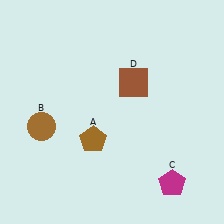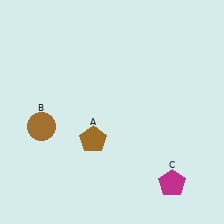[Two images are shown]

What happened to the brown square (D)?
The brown square (D) was removed in Image 2. It was in the top-right area of Image 1.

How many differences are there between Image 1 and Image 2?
There is 1 difference between the two images.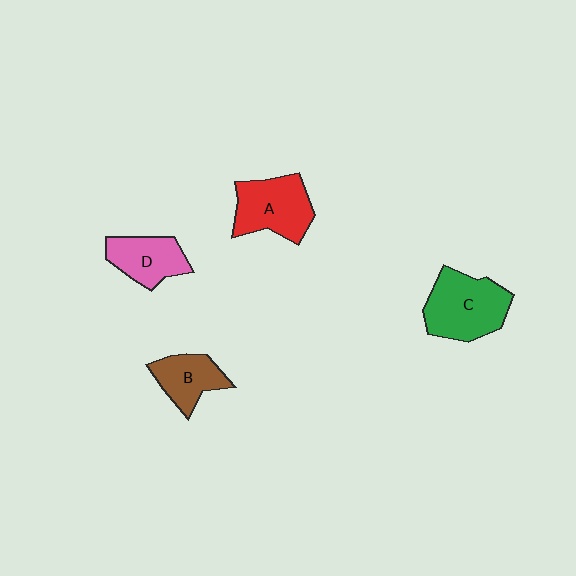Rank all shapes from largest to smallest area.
From largest to smallest: C (green), A (red), D (pink), B (brown).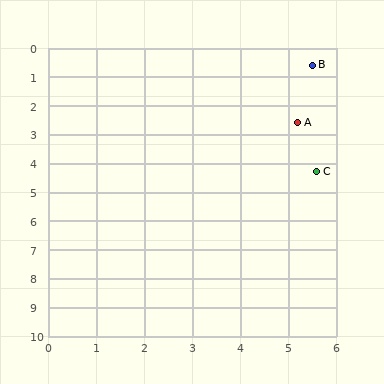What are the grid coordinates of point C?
Point C is at approximately (5.6, 4.3).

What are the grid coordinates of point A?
Point A is at approximately (5.2, 2.6).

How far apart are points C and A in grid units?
Points C and A are about 1.7 grid units apart.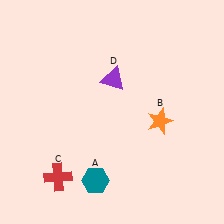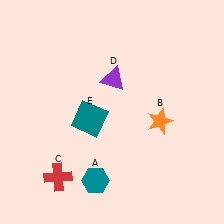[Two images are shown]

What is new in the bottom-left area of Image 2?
A teal square (E) was added in the bottom-left area of Image 2.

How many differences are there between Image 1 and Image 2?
There is 1 difference between the two images.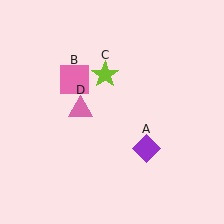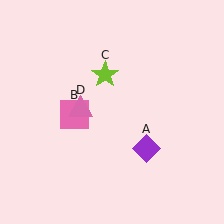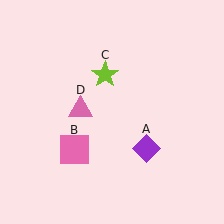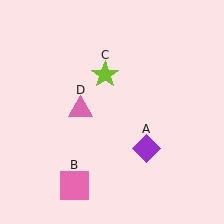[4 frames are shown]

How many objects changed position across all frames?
1 object changed position: pink square (object B).